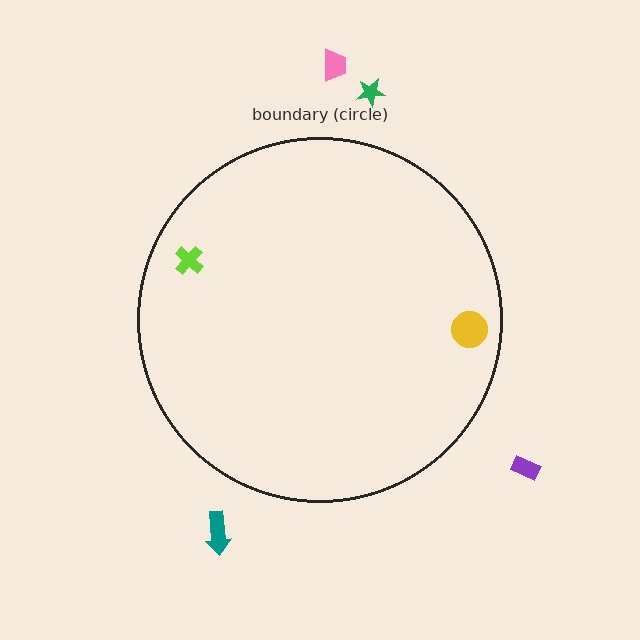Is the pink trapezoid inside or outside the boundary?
Outside.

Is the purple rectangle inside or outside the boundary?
Outside.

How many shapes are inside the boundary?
2 inside, 4 outside.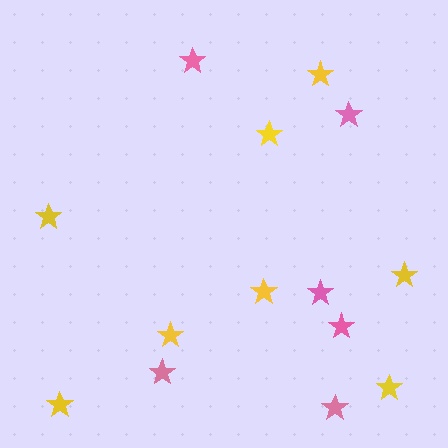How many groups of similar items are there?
There are 2 groups: one group of yellow stars (8) and one group of pink stars (6).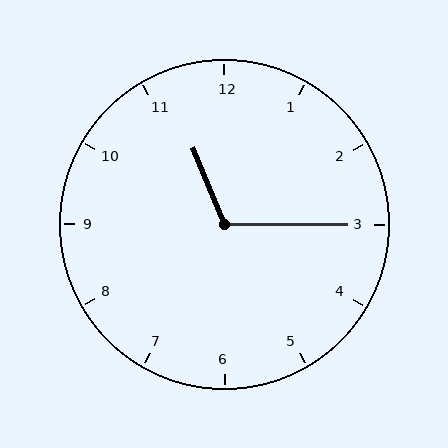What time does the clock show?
11:15.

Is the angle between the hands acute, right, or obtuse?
It is obtuse.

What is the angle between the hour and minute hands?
Approximately 112 degrees.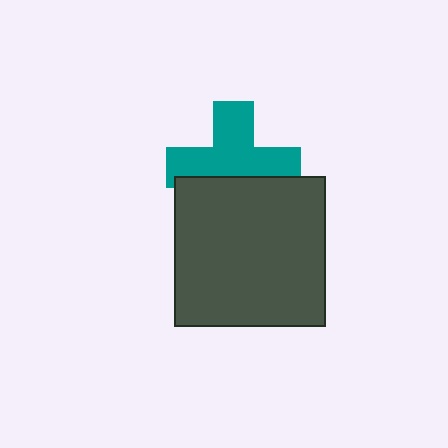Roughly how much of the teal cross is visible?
About half of it is visible (roughly 62%).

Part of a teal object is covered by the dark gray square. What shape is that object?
It is a cross.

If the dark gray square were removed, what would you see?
You would see the complete teal cross.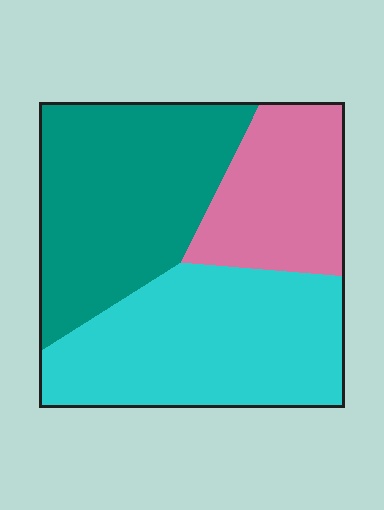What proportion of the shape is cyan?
Cyan covers 40% of the shape.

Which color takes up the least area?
Pink, at roughly 25%.